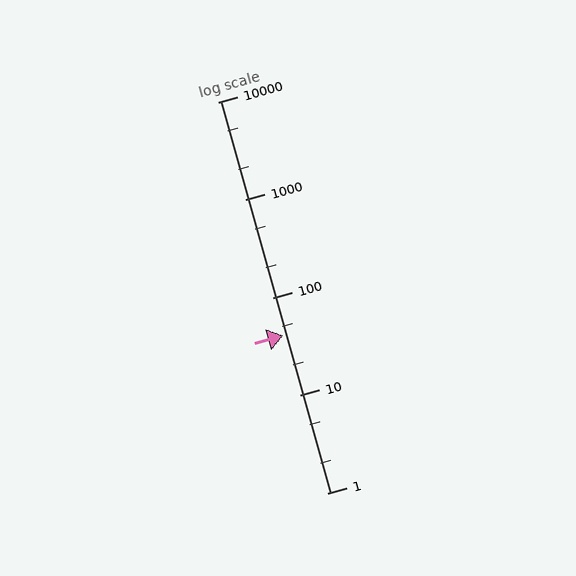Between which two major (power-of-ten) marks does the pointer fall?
The pointer is between 10 and 100.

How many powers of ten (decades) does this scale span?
The scale spans 4 decades, from 1 to 10000.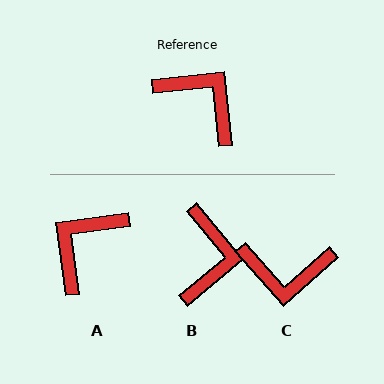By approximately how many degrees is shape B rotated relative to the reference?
Approximately 57 degrees clockwise.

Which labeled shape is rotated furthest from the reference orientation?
C, about 144 degrees away.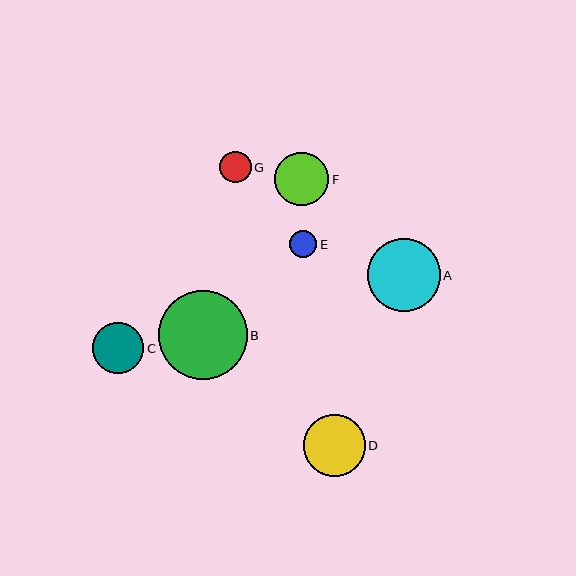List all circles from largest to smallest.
From largest to smallest: B, A, D, F, C, G, E.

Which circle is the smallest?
Circle E is the smallest with a size of approximately 27 pixels.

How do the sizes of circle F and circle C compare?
Circle F and circle C are approximately the same size.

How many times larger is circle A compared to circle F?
Circle A is approximately 1.3 times the size of circle F.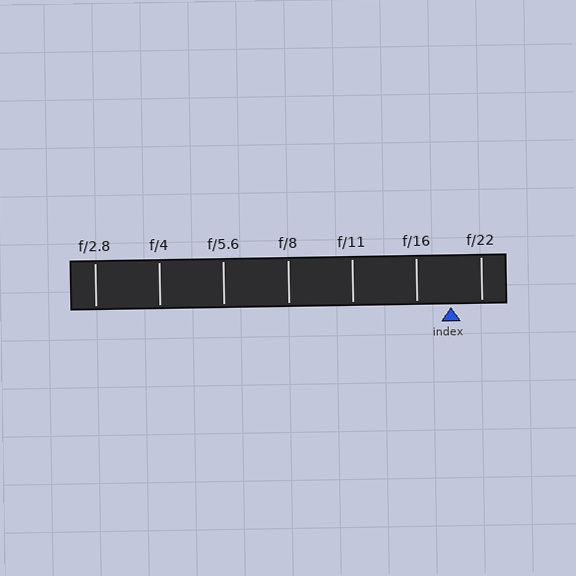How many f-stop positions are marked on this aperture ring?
There are 7 f-stop positions marked.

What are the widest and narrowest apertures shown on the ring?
The widest aperture shown is f/2.8 and the narrowest is f/22.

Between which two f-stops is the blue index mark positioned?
The index mark is between f/16 and f/22.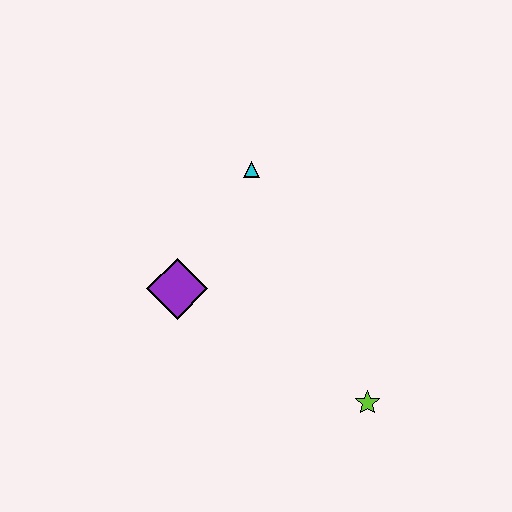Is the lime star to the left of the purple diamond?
No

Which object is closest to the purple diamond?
The cyan triangle is closest to the purple diamond.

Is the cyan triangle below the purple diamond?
No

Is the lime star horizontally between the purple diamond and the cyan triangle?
No